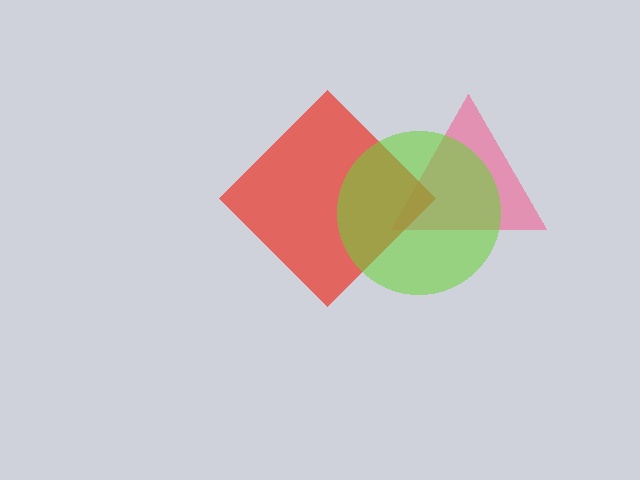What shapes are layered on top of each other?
The layered shapes are: a pink triangle, a red diamond, a lime circle.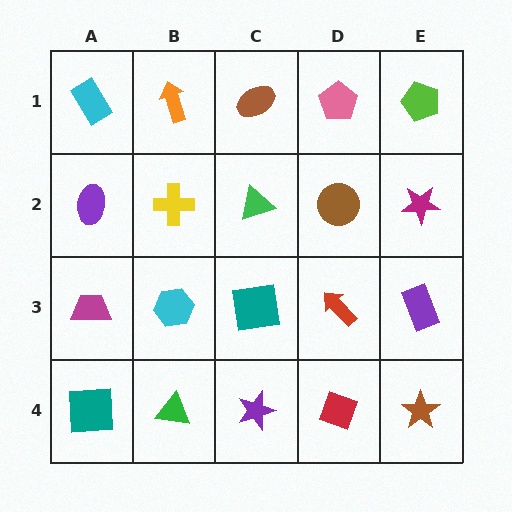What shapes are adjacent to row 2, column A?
A cyan rectangle (row 1, column A), a magenta trapezoid (row 3, column A), a yellow cross (row 2, column B).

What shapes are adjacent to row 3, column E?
A magenta star (row 2, column E), a brown star (row 4, column E), a red arrow (row 3, column D).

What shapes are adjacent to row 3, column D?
A brown circle (row 2, column D), a red diamond (row 4, column D), a teal square (row 3, column C), a purple rectangle (row 3, column E).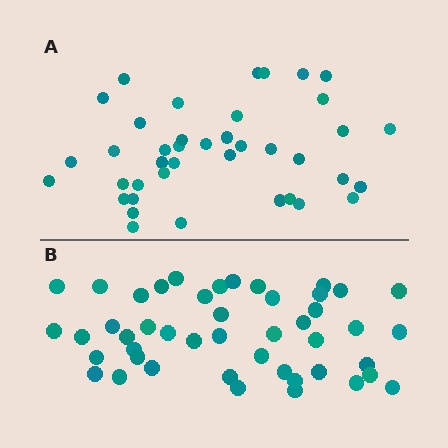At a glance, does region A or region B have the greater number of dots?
Region B (the bottom region) has more dots.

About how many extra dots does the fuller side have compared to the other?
Region B has about 6 more dots than region A.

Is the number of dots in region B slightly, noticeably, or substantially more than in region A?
Region B has only slightly more — the two regions are fairly close. The ratio is roughly 1.1 to 1.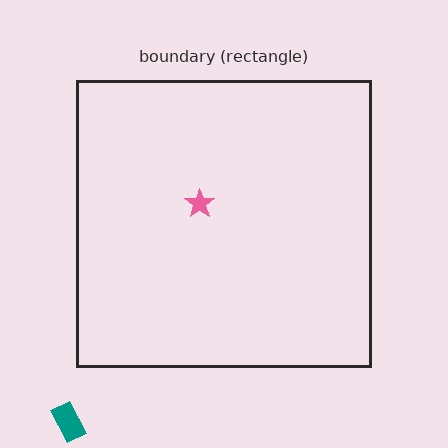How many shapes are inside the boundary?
1 inside, 1 outside.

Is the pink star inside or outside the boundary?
Inside.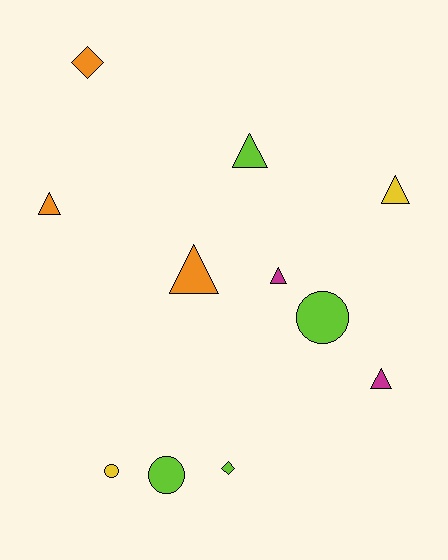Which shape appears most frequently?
Triangle, with 6 objects.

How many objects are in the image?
There are 11 objects.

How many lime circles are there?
There are 2 lime circles.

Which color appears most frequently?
Lime, with 4 objects.